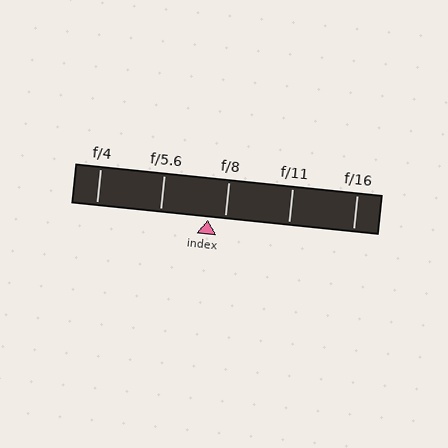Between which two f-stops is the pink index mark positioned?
The index mark is between f/5.6 and f/8.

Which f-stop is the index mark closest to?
The index mark is closest to f/8.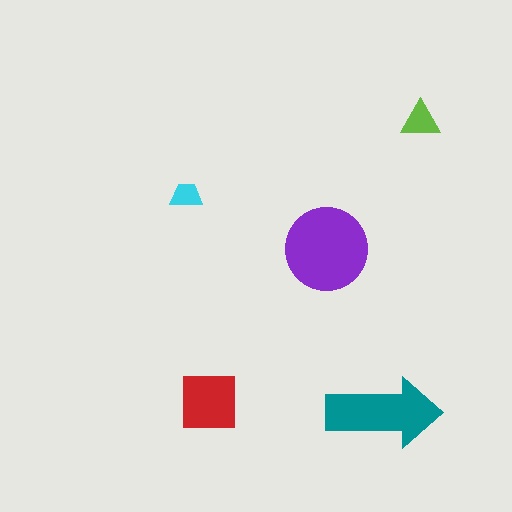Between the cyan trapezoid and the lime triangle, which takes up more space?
The lime triangle.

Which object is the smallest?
The cyan trapezoid.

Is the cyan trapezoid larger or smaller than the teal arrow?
Smaller.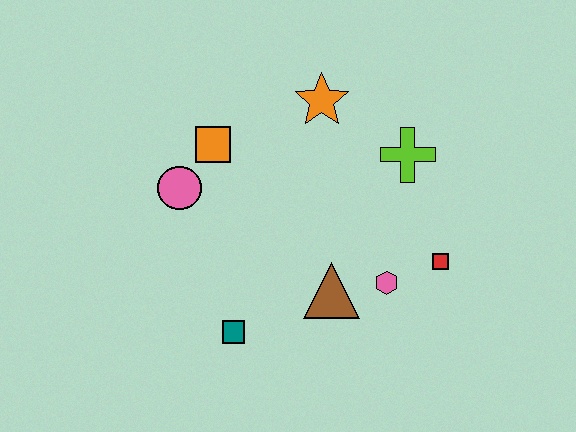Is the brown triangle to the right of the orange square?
Yes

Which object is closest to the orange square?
The pink circle is closest to the orange square.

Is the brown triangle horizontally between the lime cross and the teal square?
Yes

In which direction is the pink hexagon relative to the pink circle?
The pink hexagon is to the right of the pink circle.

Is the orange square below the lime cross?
No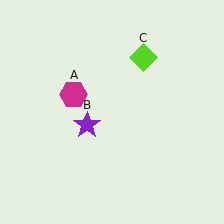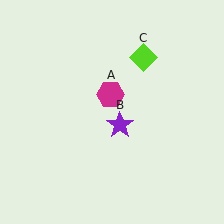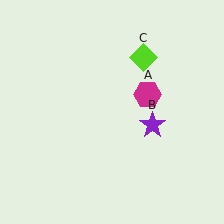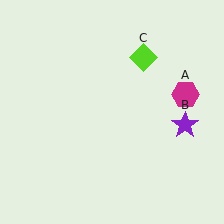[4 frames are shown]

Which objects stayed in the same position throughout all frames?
Lime diamond (object C) remained stationary.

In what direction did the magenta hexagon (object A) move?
The magenta hexagon (object A) moved right.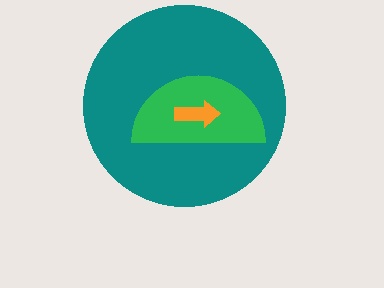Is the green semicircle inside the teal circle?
Yes.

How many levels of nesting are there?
3.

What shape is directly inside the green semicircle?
The orange arrow.